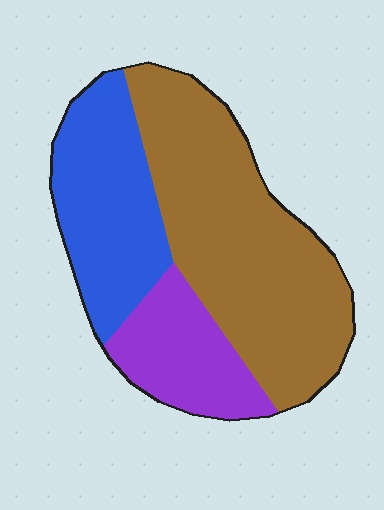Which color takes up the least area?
Purple, at roughly 20%.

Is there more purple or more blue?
Blue.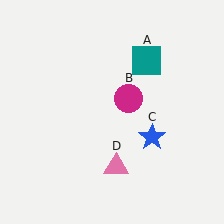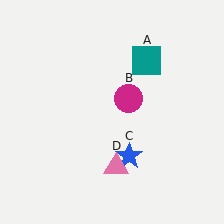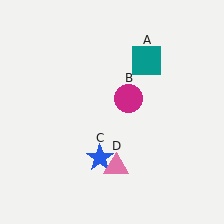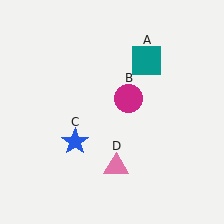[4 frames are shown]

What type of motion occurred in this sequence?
The blue star (object C) rotated clockwise around the center of the scene.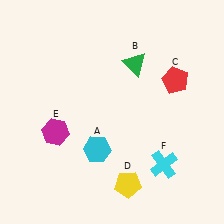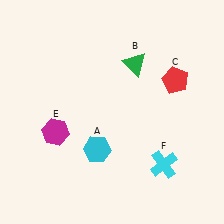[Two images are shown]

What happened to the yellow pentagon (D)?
The yellow pentagon (D) was removed in Image 2. It was in the bottom-right area of Image 1.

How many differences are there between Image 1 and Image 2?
There is 1 difference between the two images.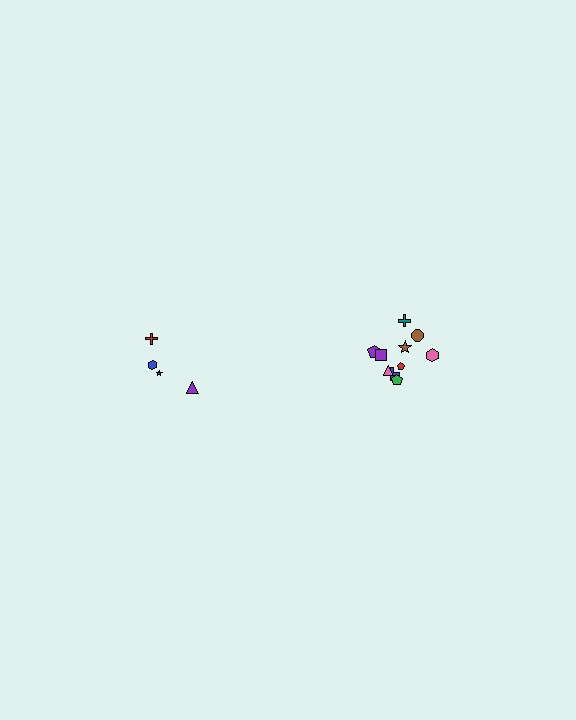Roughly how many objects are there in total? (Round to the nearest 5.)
Roughly 15 objects in total.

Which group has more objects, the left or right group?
The right group.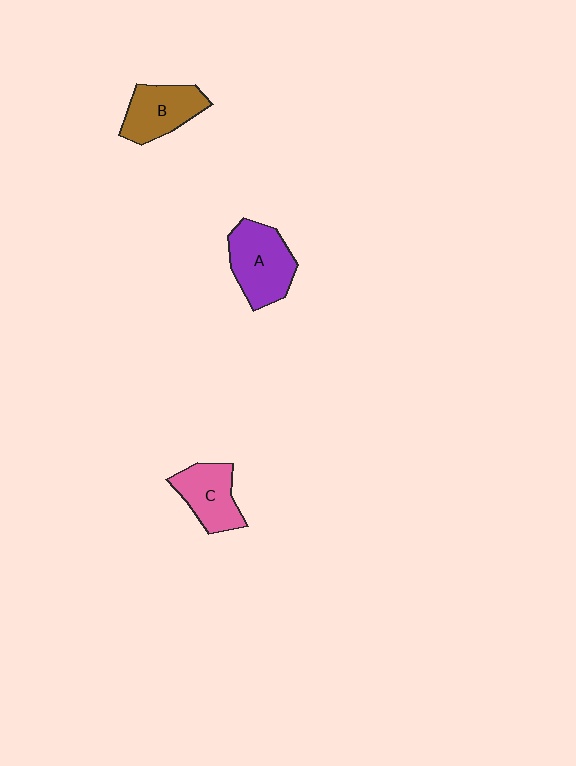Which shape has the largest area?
Shape A (purple).